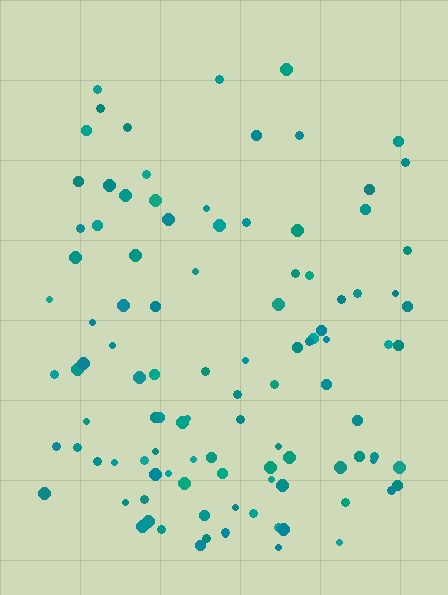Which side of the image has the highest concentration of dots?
The bottom.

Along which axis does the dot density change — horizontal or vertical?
Vertical.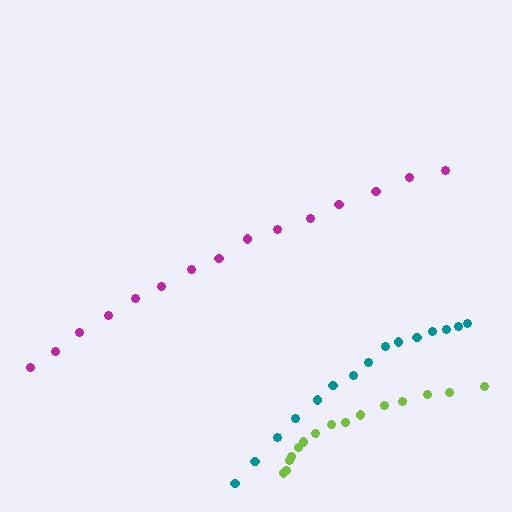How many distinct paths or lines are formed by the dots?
There are 3 distinct paths.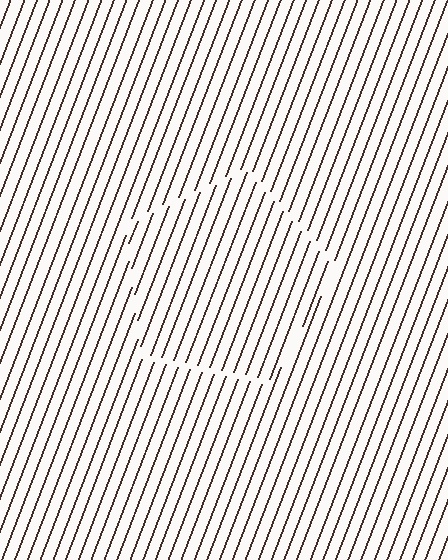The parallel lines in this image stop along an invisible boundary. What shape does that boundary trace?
An illusory pentagon. The interior of the shape contains the same grating, shifted by half a period — the contour is defined by the phase discontinuity where line-ends from the inner and outer gratings abut.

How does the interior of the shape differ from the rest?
The interior of the shape contains the same grating, shifted by half a period — the contour is defined by the phase discontinuity where line-ends from the inner and outer gratings abut.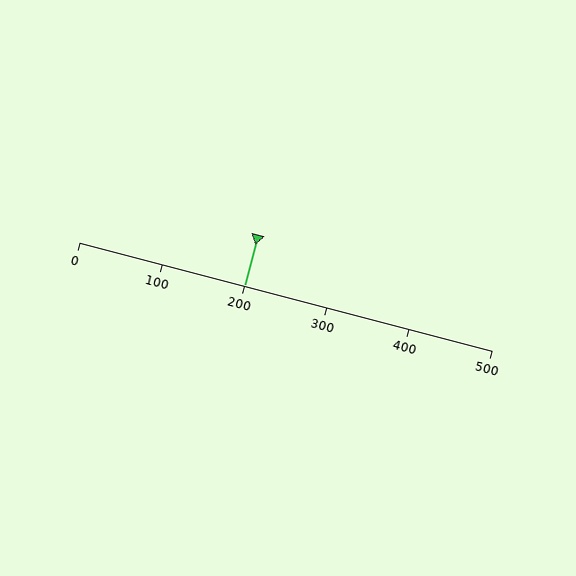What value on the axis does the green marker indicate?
The marker indicates approximately 200.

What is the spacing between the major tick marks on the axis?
The major ticks are spaced 100 apart.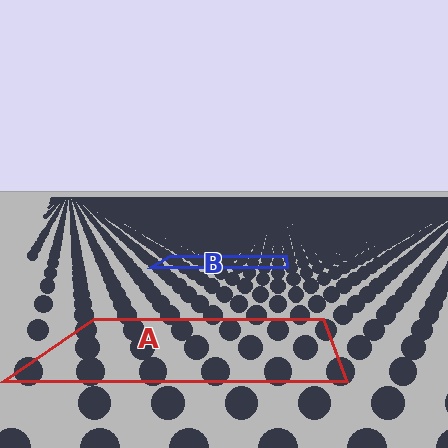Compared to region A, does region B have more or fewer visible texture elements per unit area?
Region B has more texture elements per unit area — they are packed more densely because it is farther away.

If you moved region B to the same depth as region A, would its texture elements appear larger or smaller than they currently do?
They would appear larger. At a closer depth, the same texture elements are projected at a bigger on-screen size.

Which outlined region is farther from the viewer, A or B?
Region B is farther from the viewer — the texture elements inside it appear smaller and more densely packed.